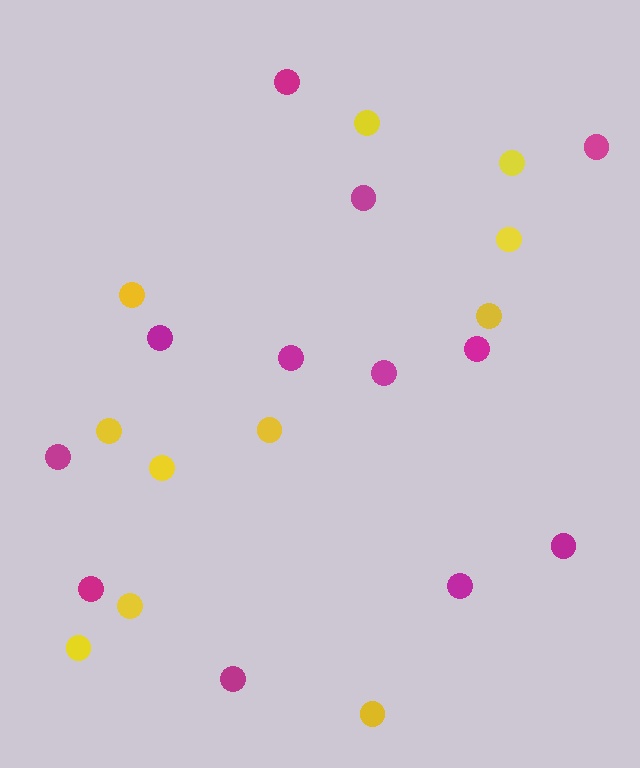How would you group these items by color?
There are 2 groups: one group of yellow circles (11) and one group of magenta circles (12).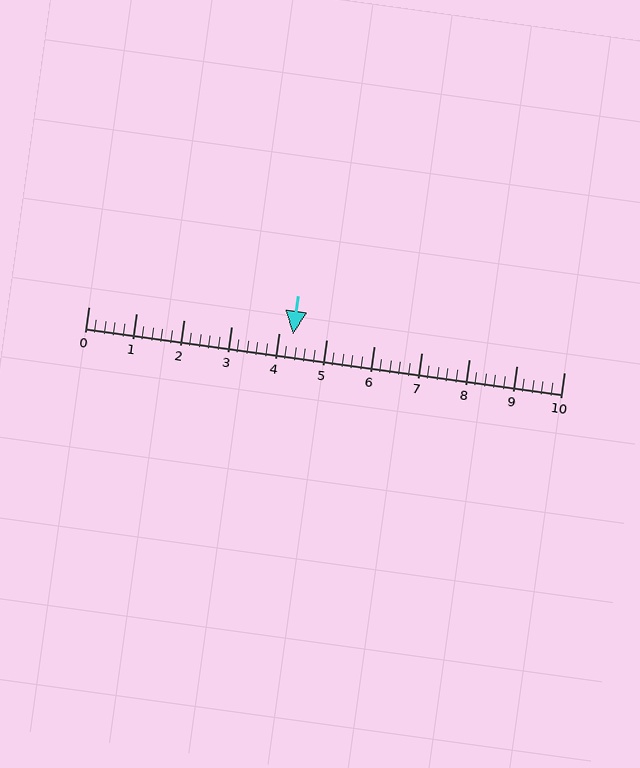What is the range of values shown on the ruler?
The ruler shows values from 0 to 10.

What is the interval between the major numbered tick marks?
The major tick marks are spaced 1 units apart.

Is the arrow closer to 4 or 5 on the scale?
The arrow is closer to 4.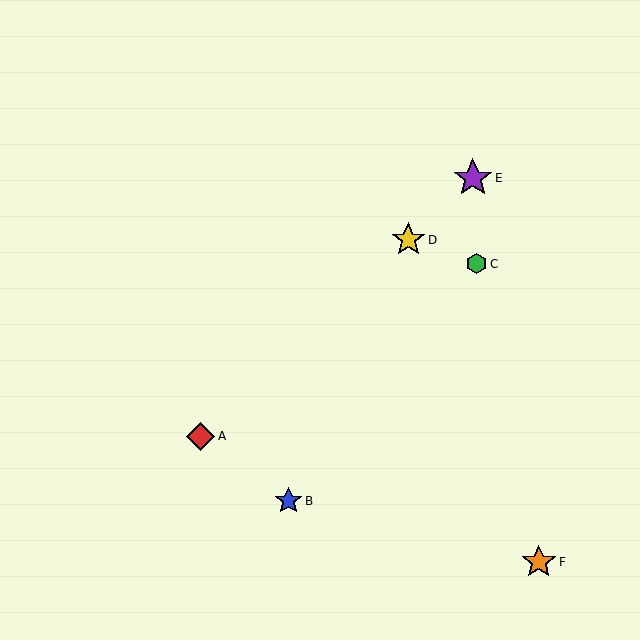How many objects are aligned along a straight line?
3 objects (A, D, E) are aligned along a straight line.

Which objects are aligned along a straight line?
Objects A, D, E are aligned along a straight line.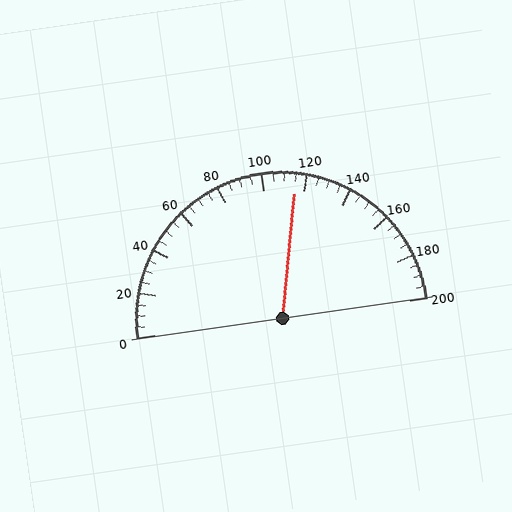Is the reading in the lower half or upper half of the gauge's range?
The reading is in the upper half of the range (0 to 200).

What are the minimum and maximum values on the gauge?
The gauge ranges from 0 to 200.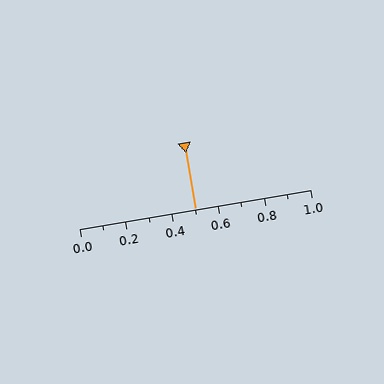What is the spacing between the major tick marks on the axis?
The major ticks are spaced 0.2 apart.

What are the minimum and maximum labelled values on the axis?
The axis runs from 0.0 to 1.0.